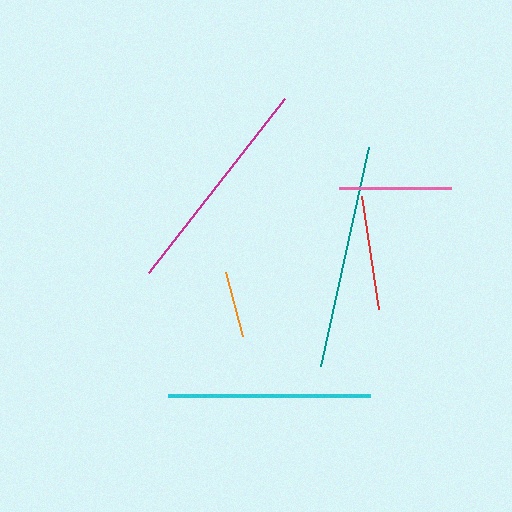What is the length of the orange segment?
The orange segment is approximately 67 pixels long.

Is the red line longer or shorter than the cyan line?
The cyan line is longer than the red line.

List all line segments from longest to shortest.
From longest to shortest: teal, magenta, cyan, red, pink, orange.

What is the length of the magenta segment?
The magenta segment is approximately 220 pixels long.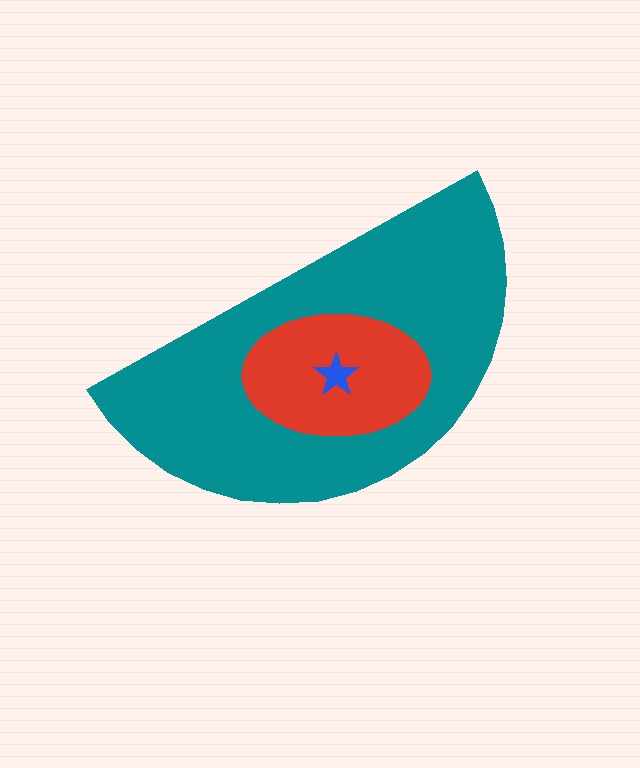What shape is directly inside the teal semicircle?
The red ellipse.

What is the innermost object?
The blue star.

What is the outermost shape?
The teal semicircle.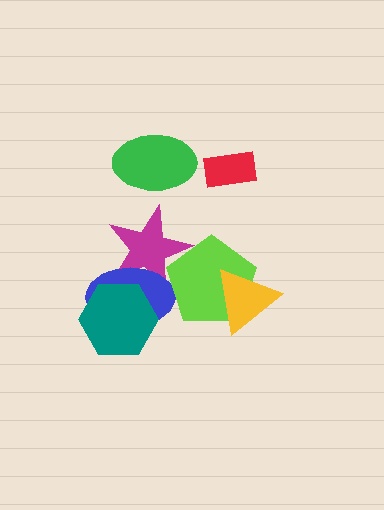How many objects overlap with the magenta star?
3 objects overlap with the magenta star.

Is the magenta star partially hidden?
Yes, it is partially covered by another shape.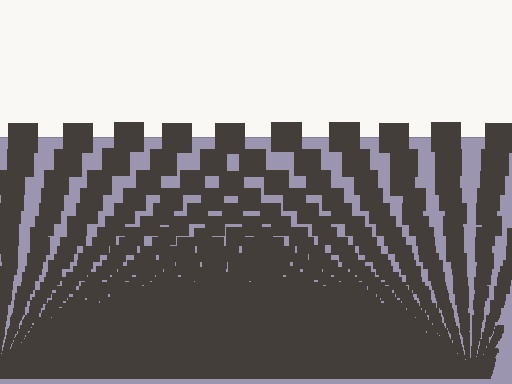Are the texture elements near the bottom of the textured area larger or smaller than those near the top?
Smaller. The gradient is inverted — elements near the bottom are smaller and denser.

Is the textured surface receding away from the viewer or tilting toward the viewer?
The surface appears to tilt toward the viewer. Texture elements get larger and sparser toward the top.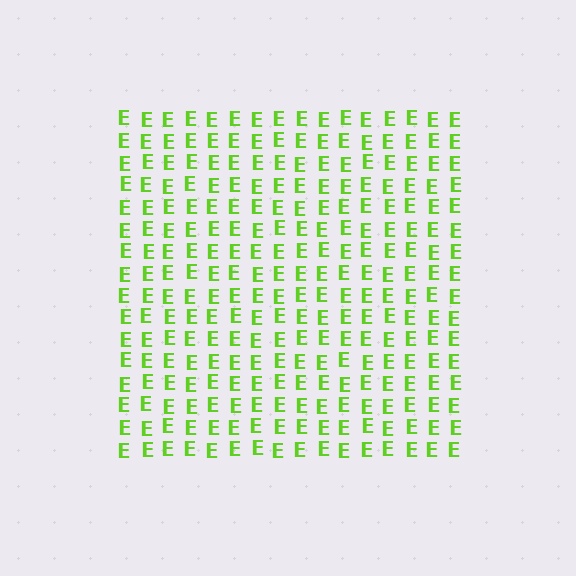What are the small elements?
The small elements are letter E's.